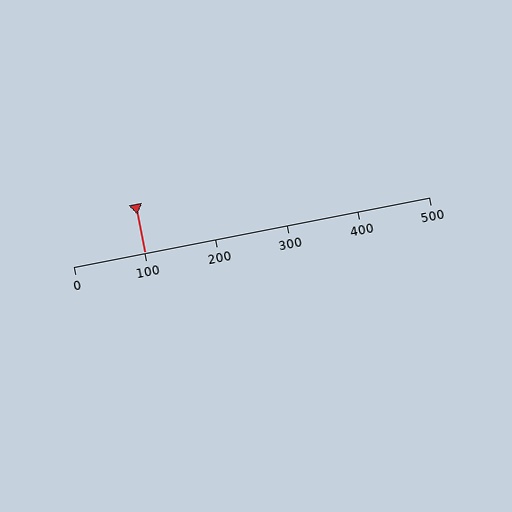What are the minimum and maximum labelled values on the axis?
The axis runs from 0 to 500.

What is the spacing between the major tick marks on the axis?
The major ticks are spaced 100 apart.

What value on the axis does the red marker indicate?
The marker indicates approximately 100.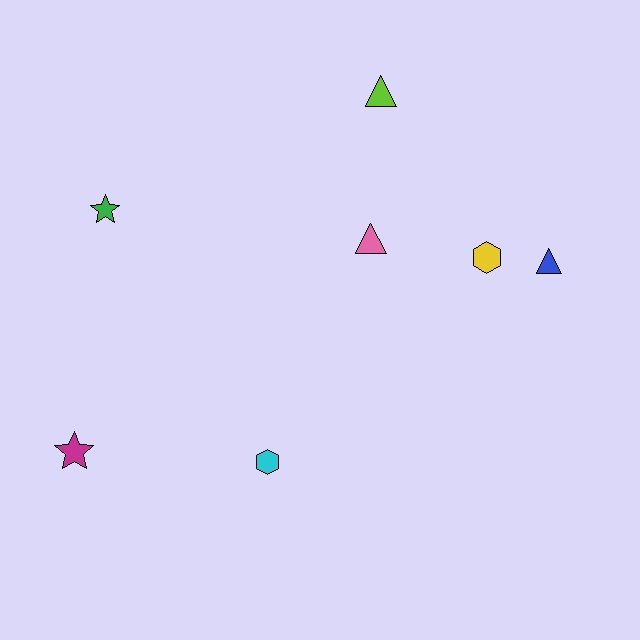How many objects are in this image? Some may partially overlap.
There are 7 objects.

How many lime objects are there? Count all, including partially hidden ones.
There is 1 lime object.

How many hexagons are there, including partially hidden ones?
There are 2 hexagons.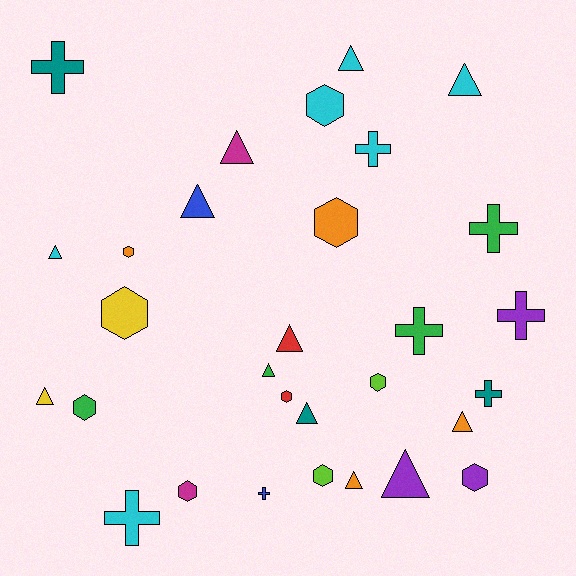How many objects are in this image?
There are 30 objects.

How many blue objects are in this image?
There are 2 blue objects.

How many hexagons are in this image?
There are 10 hexagons.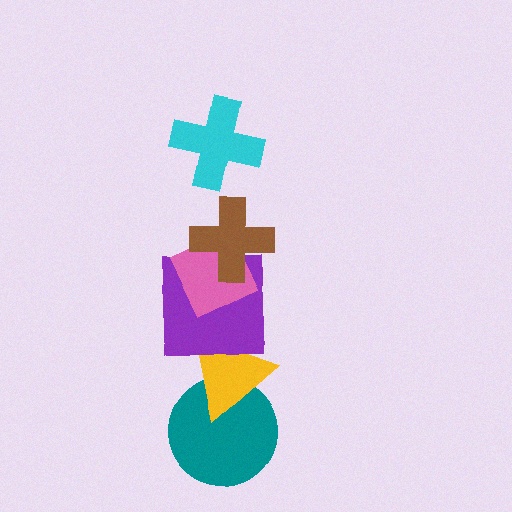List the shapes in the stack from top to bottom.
From top to bottom: the cyan cross, the brown cross, the pink diamond, the purple square, the yellow triangle, the teal circle.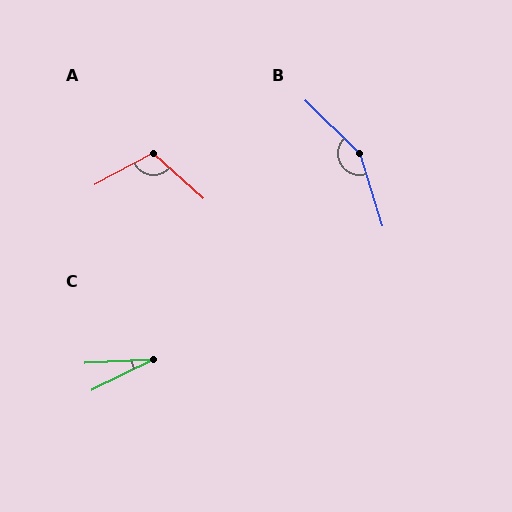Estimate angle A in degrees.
Approximately 110 degrees.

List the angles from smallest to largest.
C (23°), A (110°), B (152°).